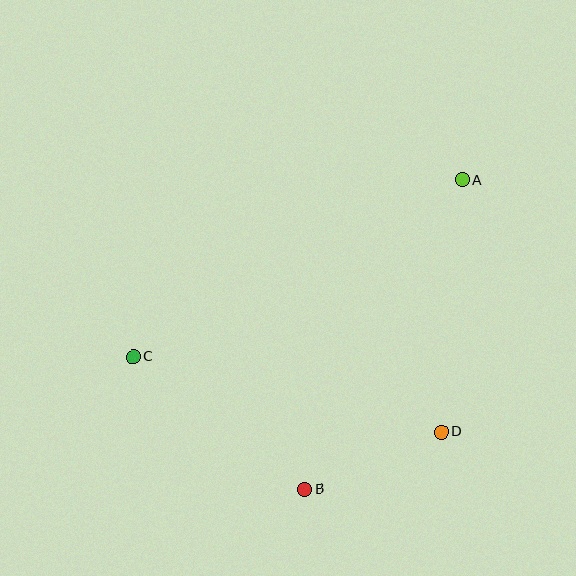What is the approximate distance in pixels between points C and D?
The distance between C and D is approximately 317 pixels.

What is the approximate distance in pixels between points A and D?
The distance between A and D is approximately 252 pixels.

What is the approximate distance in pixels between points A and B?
The distance between A and B is approximately 347 pixels.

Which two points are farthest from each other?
Points A and C are farthest from each other.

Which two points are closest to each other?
Points B and D are closest to each other.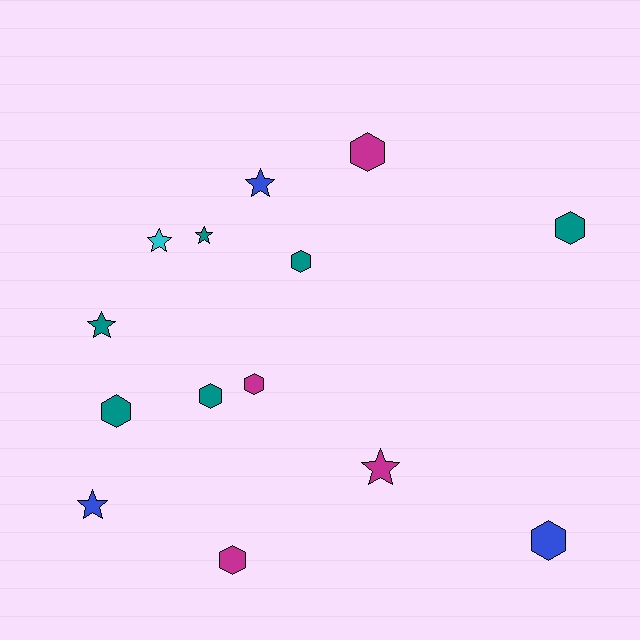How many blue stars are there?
There are 2 blue stars.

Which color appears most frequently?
Teal, with 6 objects.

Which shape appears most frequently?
Hexagon, with 8 objects.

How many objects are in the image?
There are 14 objects.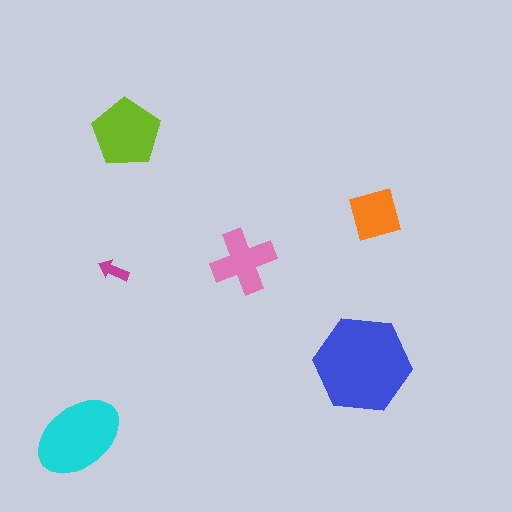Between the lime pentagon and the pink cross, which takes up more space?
The lime pentagon.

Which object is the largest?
The blue hexagon.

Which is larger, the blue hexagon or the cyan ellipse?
The blue hexagon.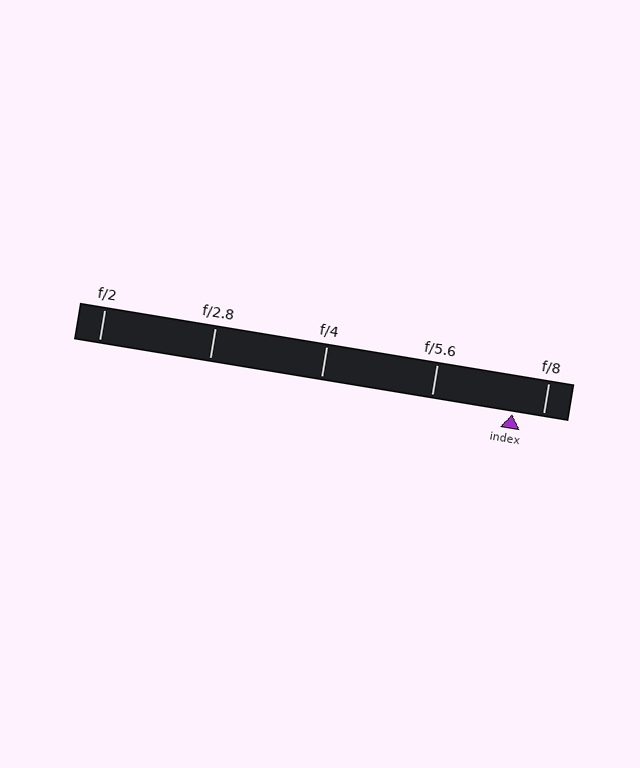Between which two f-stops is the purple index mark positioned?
The index mark is between f/5.6 and f/8.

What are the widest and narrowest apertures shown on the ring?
The widest aperture shown is f/2 and the narrowest is f/8.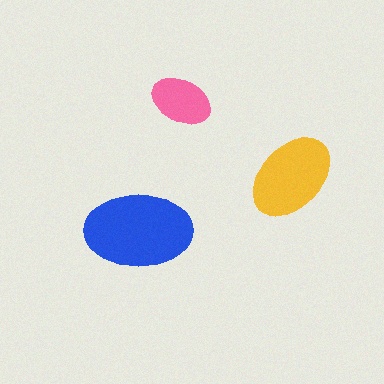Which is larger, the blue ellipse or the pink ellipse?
The blue one.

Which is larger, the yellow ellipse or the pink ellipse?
The yellow one.